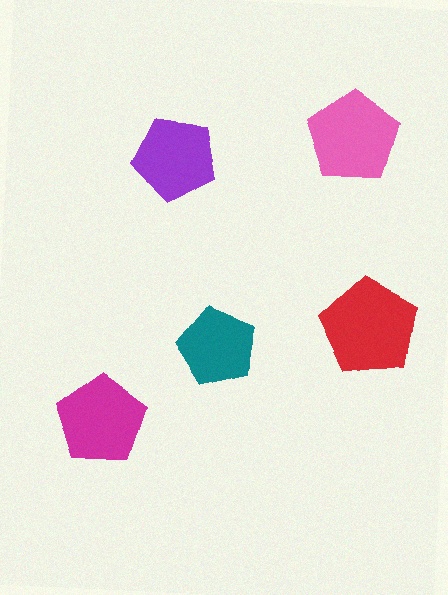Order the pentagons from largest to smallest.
the red one, the pink one, the magenta one, the purple one, the teal one.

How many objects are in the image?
There are 5 objects in the image.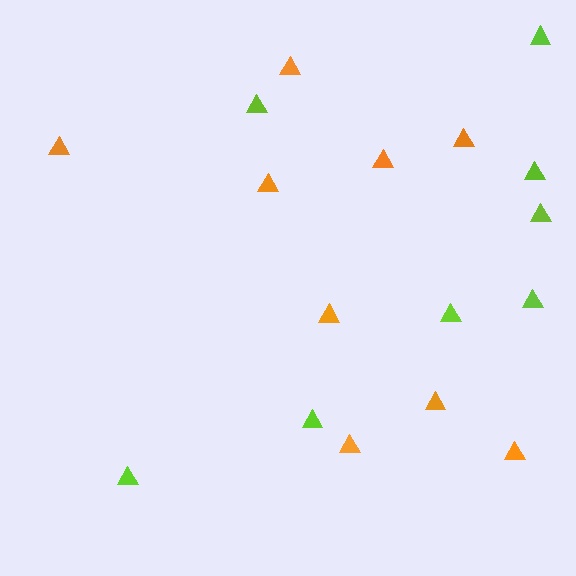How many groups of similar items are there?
There are 2 groups: one group of orange triangles (9) and one group of lime triangles (8).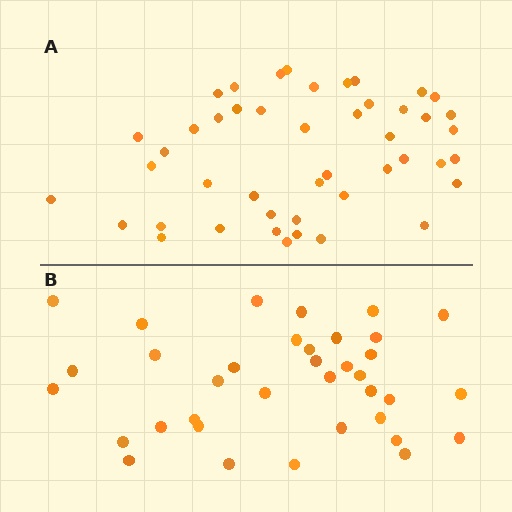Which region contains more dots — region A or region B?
Region A (the top region) has more dots.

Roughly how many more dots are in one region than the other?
Region A has roughly 10 or so more dots than region B.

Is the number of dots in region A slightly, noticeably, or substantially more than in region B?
Region A has noticeably more, but not dramatically so. The ratio is roughly 1.3 to 1.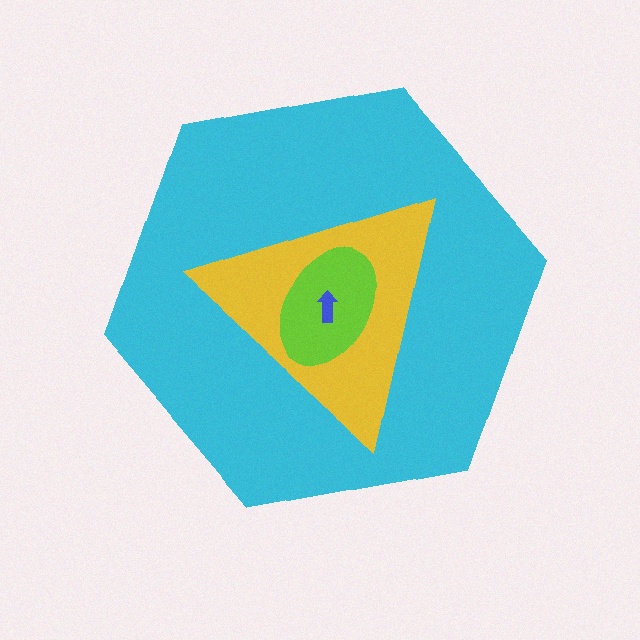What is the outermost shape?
The cyan hexagon.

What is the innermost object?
The blue arrow.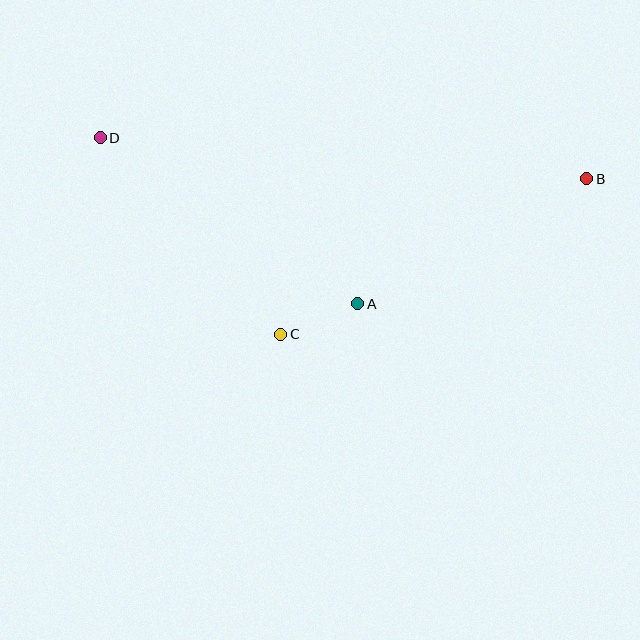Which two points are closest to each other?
Points A and C are closest to each other.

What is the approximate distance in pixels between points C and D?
The distance between C and D is approximately 267 pixels.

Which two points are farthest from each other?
Points B and D are farthest from each other.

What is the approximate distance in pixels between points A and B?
The distance between A and B is approximately 261 pixels.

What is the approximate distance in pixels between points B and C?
The distance between B and C is approximately 343 pixels.